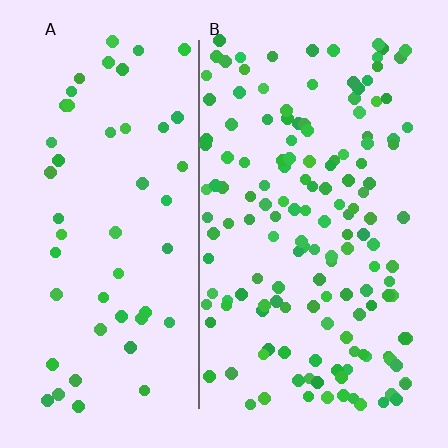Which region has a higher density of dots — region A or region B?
B (the right).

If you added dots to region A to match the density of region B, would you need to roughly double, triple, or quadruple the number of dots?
Approximately triple.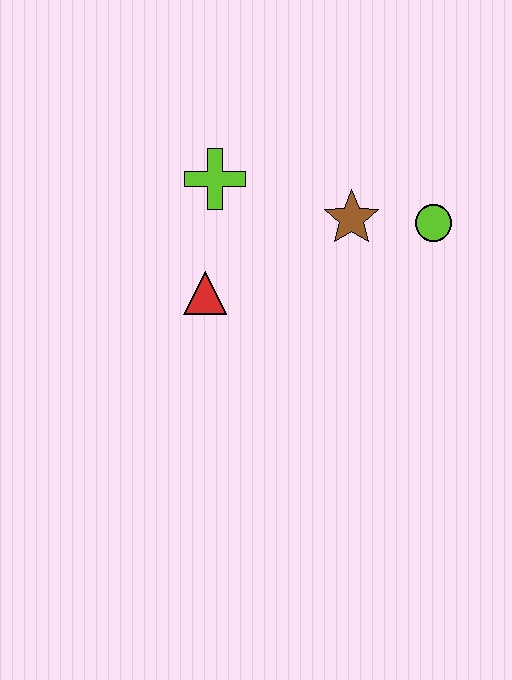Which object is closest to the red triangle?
The lime cross is closest to the red triangle.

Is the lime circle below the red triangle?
No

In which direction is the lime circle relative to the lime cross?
The lime circle is to the right of the lime cross.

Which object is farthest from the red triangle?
The lime circle is farthest from the red triangle.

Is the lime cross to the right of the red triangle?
Yes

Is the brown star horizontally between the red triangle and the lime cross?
No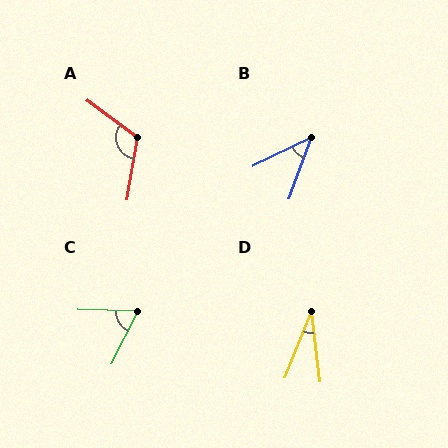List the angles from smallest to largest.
D (28°), B (44°), C (64°), A (117°).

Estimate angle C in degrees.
Approximately 64 degrees.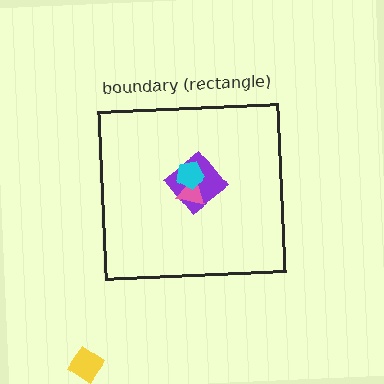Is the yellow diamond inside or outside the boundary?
Outside.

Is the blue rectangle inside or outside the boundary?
Inside.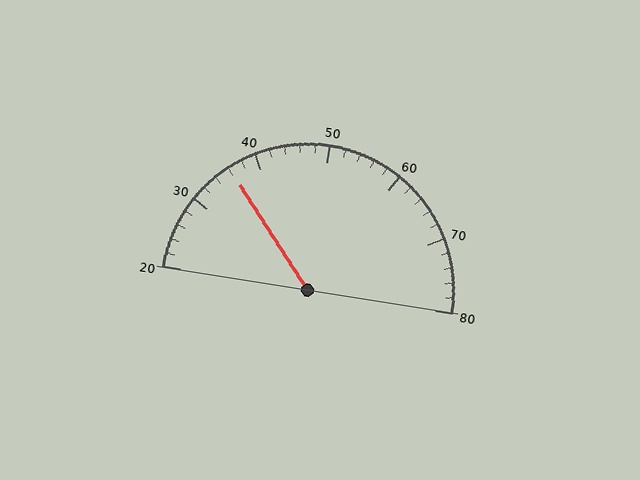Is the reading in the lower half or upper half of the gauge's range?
The reading is in the lower half of the range (20 to 80).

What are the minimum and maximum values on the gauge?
The gauge ranges from 20 to 80.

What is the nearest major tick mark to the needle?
The nearest major tick mark is 40.